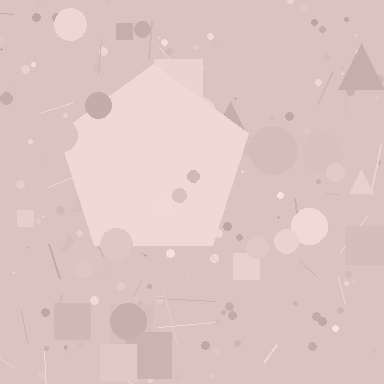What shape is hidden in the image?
A pentagon is hidden in the image.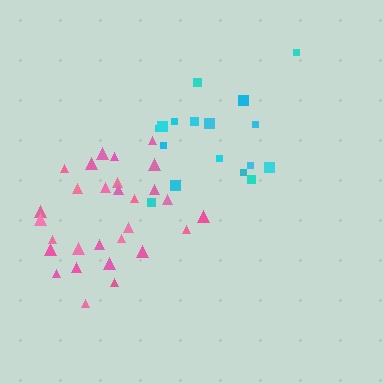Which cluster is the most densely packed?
Pink.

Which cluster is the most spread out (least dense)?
Cyan.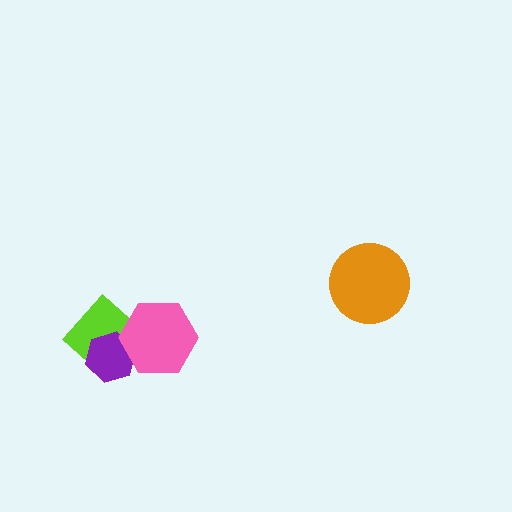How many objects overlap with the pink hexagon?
2 objects overlap with the pink hexagon.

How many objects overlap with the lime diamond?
2 objects overlap with the lime diamond.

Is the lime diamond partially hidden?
Yes, it is partially covered by another shape.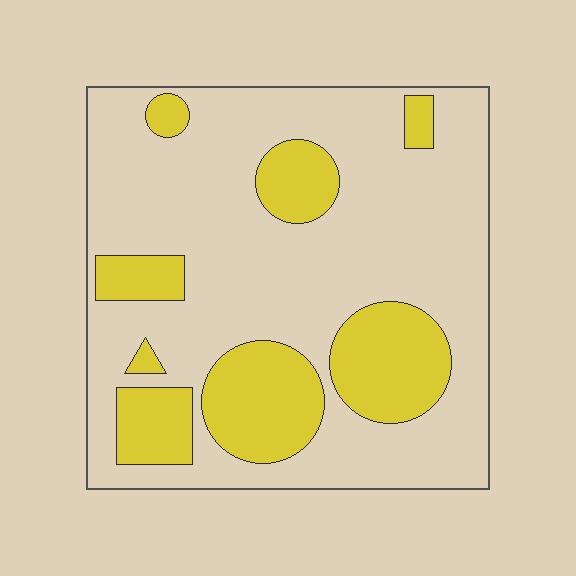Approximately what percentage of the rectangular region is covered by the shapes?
Approximately 25%.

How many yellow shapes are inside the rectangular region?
8.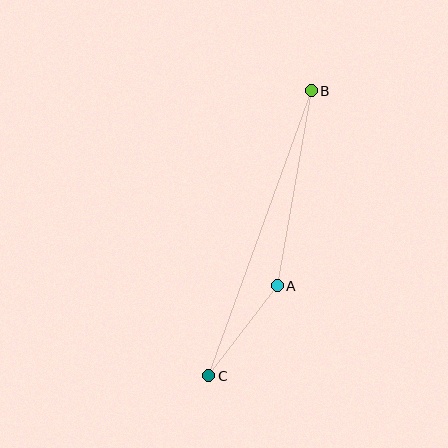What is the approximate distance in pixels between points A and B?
The distance between A and B is approximately 198 pixels.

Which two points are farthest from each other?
Points B and C are farthest from each other.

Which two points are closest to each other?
Points A and C are closest to each other.